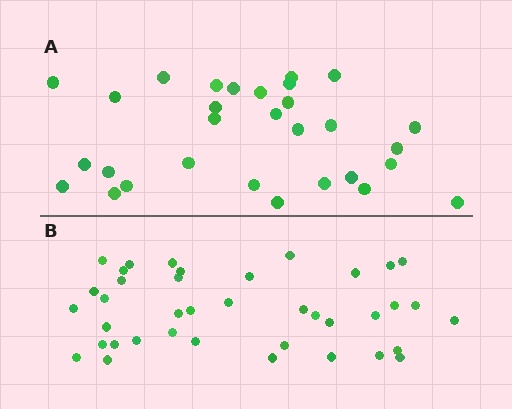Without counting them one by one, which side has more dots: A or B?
Region B (the bottom region) has more dots.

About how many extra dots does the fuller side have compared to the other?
Region B has roughly 8 or so more dots than region A.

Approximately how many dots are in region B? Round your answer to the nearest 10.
About 40 dots. (The exact count is 39, which rounds to 40.)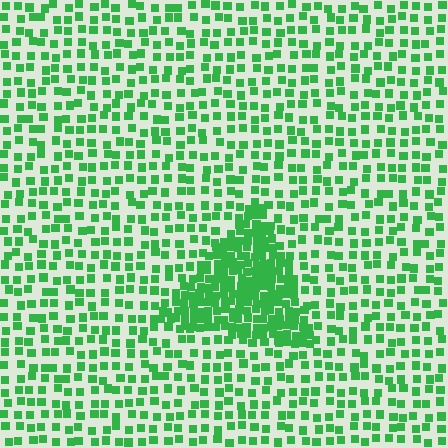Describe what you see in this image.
The image contains small green elements arranged at two different densities. A triangle-shaped region is visible where the elements are more densely packed than the surrounding area.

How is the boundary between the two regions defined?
The boundary is defined by a change in element density (approximately 2.5x ratio). All elements are the same color, size, and shape.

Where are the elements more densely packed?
The elements are more densely packed inside the triangle boundary.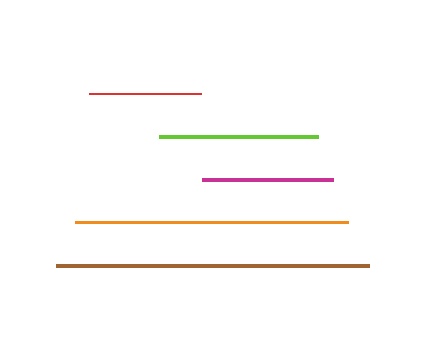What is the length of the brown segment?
The brown segment is approximately 313 pixels long.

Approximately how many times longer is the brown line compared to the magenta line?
The brown line is approximately 2.4 times the length of the magenta line.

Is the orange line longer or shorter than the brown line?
The brown line is longer than the orange line.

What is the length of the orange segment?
The orange segment is approximately 273 pixels long.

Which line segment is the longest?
The brown line is the longest at approximately 313 pixels.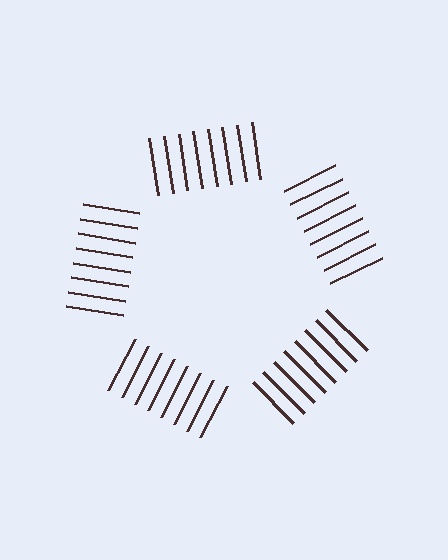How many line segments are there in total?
40 — 8 along each of the 5 edges.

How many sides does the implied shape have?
5 sides — the line-ends trace a pentagon.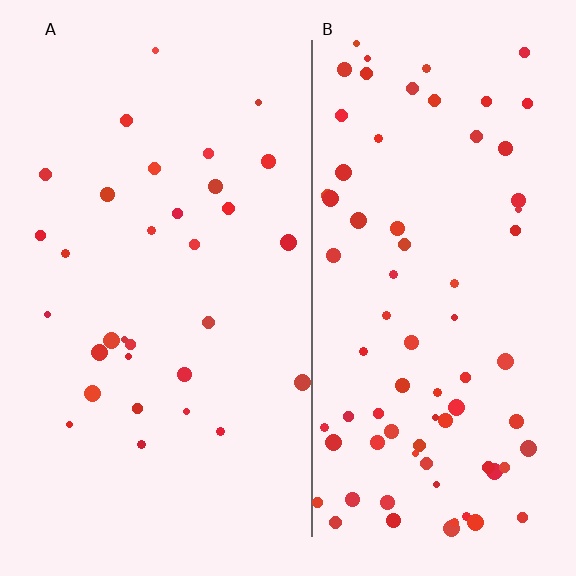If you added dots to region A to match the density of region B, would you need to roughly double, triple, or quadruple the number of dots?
Approximately double.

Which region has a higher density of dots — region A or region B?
B (the right).